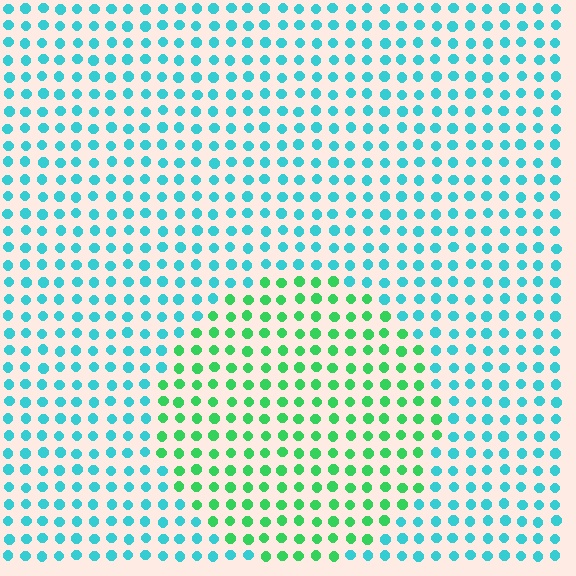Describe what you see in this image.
The image is filled with small cyan elements in a uniform arrangement. A circle-shaped region is visible where the elements are tinted to a slightly different hue, forming a subtle color boundary.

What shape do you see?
I see a circle.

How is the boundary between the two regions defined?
The boundary is defined purely by a slight shift in hue (about 48 degrees). Spacing, size, and orientation are identical on both sides.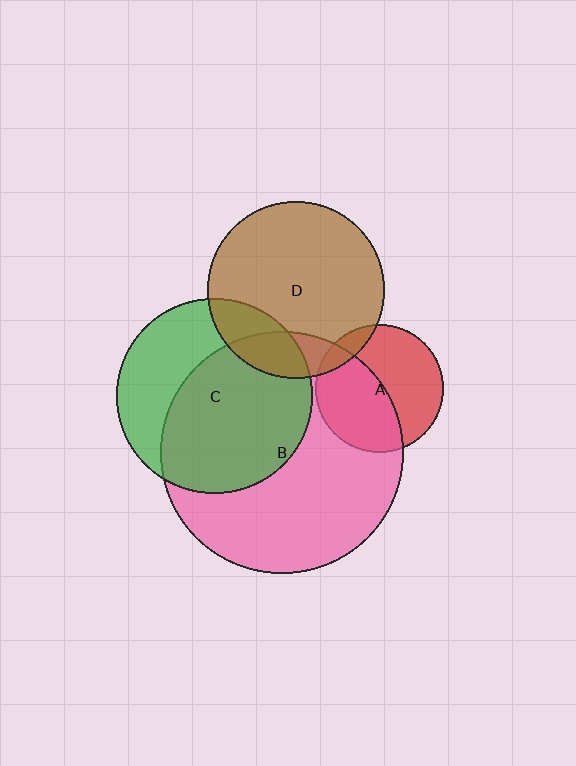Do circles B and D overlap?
Yes.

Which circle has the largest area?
Circle B (pink).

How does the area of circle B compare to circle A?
Approximately 3.6 times.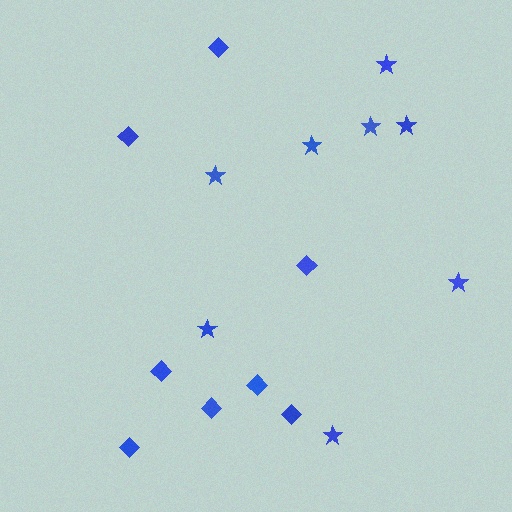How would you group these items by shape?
There are 2 groups: one group of stars (8) and one group of diamonds (8).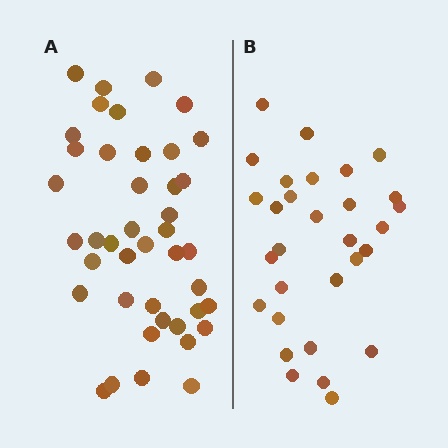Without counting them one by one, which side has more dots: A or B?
Region A (the left region) has more dots.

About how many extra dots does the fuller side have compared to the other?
Region A has roughly 12 or so more dots than region B.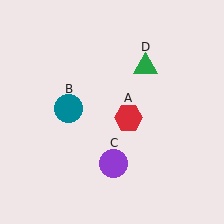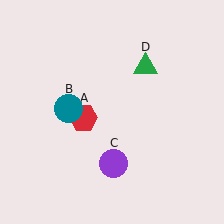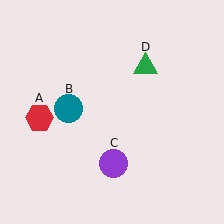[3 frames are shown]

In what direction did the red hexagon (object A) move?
The red hexagon (object A) moved left.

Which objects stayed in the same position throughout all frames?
Teal circle (object B) and purple circle (object C) and green triangle (object D) remained stationary.